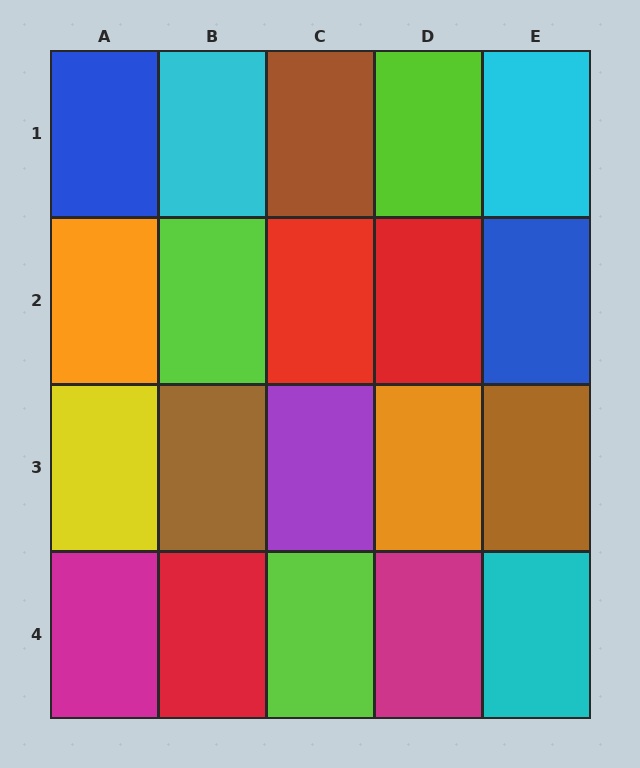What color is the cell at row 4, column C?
Lime.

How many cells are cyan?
3 cells are cyan.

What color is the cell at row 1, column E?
Cyan.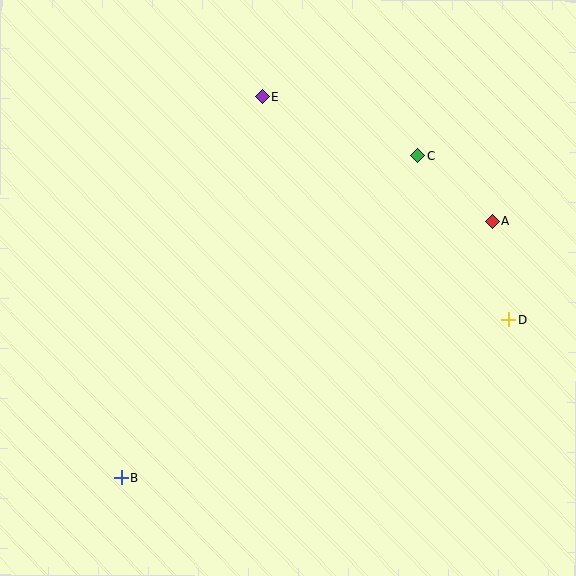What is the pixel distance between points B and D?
The distance between B and D is 418 pixels.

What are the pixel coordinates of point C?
Point C is at (417, 156).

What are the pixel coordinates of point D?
Point D is at (508, 320).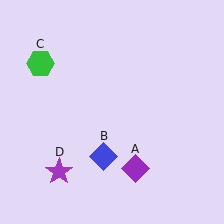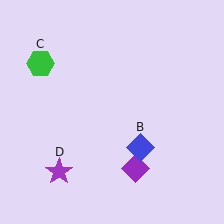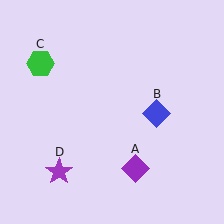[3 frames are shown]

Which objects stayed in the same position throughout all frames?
Purple diamond (object A) and green hexagon (object C) and purple star (object D) remained stationary.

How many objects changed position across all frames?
1 object changed position: blue diamond (object B).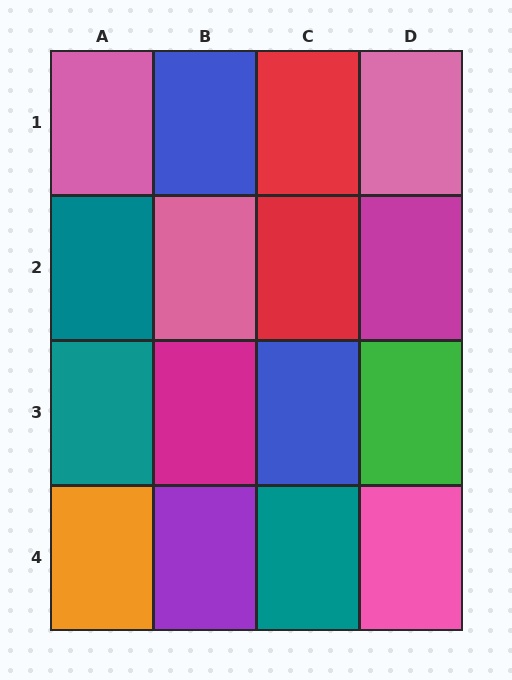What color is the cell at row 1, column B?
Blue.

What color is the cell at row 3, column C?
Blue.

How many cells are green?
1 cell is green.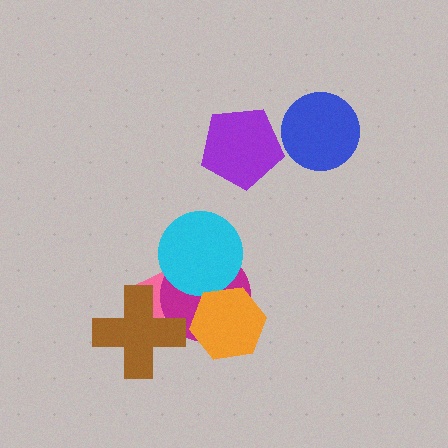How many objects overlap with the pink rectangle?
4 objects overlap with the pink rectangle.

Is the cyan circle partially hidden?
No, no other shape covers it.